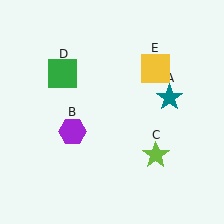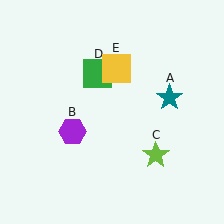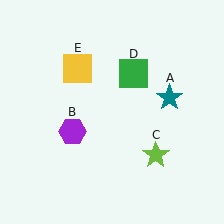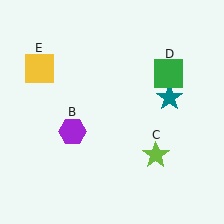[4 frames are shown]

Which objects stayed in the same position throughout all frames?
Teal star (object A) and purple hexagon (object B) and lime star (object C) remained stationary.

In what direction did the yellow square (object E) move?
The yellow square (object E) moved left.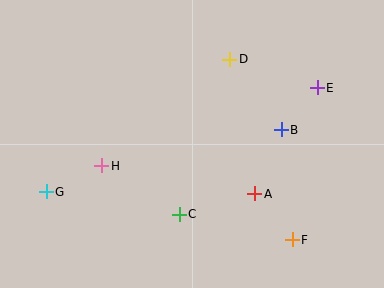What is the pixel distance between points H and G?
The distance between H and G is 61 pixels.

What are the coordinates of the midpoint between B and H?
The midpoint between B and H is at (191, 148).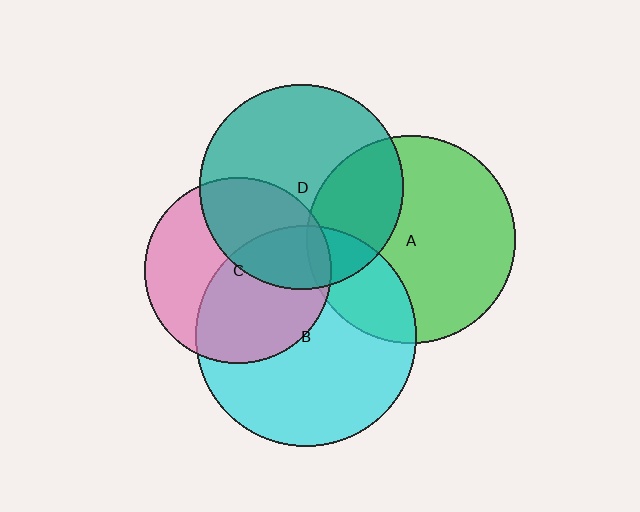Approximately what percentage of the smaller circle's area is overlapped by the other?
Approximately 40%.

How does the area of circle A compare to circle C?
Approximately 1.3 times.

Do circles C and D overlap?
Yes.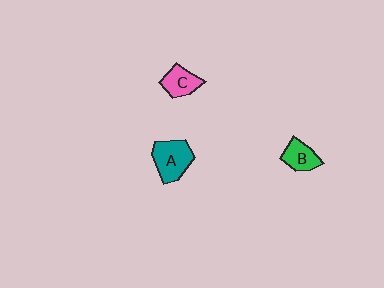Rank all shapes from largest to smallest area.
From largest to smallest: A (teal), C (pink), B (green).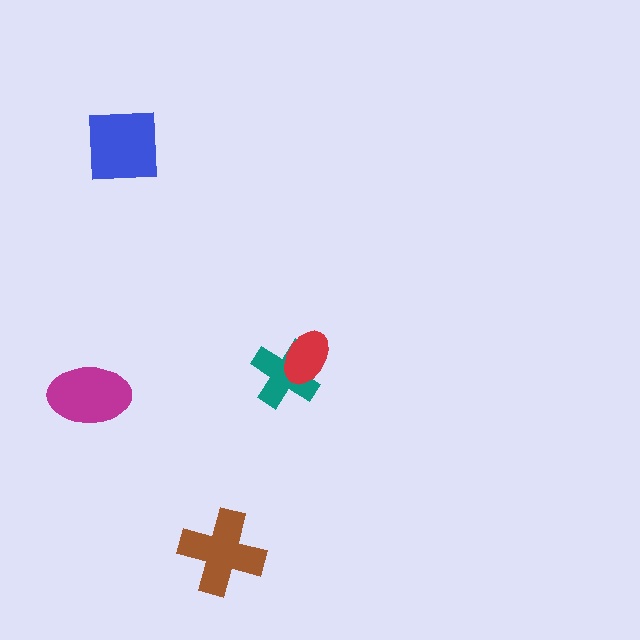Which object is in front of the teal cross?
The red ellipse is in front of the teal cross.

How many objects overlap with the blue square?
0 objects overlap with the blue square.